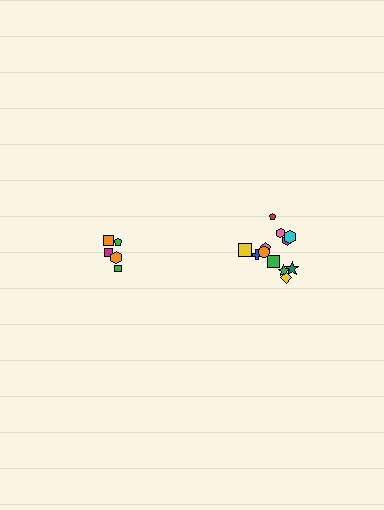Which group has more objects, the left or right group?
The right group.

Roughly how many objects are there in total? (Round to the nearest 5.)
Roughly 15 objects in total.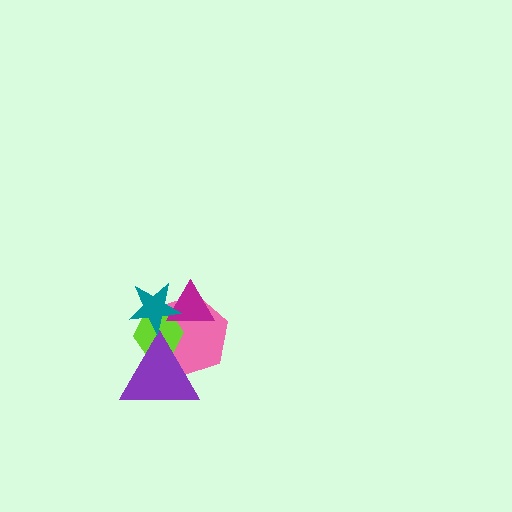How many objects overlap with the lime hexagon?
4 objects overlap with the lime hexagon.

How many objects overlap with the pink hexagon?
4 objects overlap with the pink hexagon.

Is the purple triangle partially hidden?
No, no other shape covers it.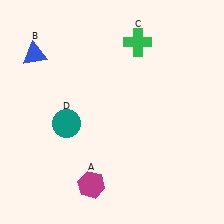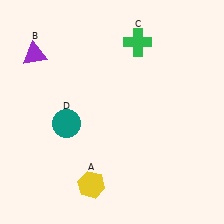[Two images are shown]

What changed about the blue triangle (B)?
In Image 1, B is blue. In Image 2, it changed to purple.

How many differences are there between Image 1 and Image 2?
There are 2 differences between the two images.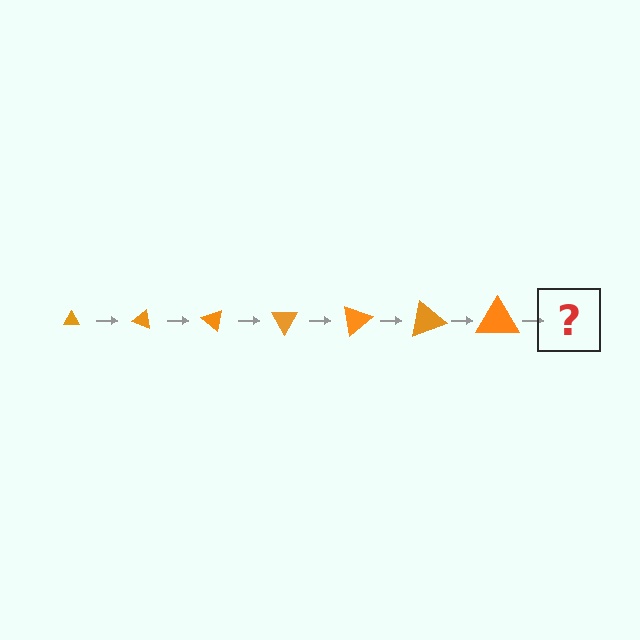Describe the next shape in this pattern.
It should be a triangle, larger than the previous one and rotated 140 degrees from the start.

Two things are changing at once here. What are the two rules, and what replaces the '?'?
The two rules are that the triangle grows larger each step and it rotates 20 degrees each step. The '?' should be a triangle, larger than the previous one and rotated 140 degrees from the start.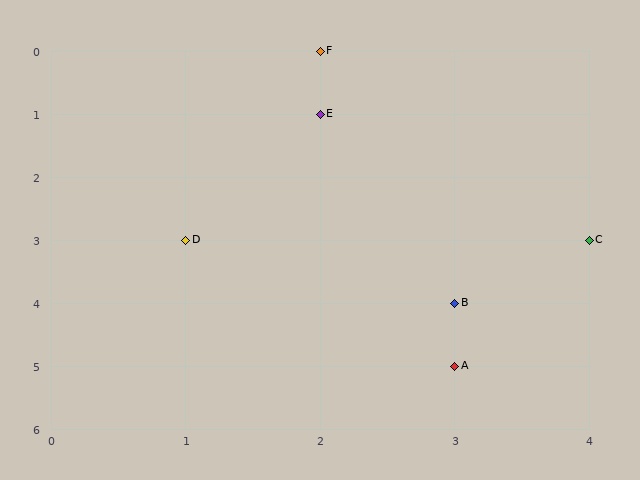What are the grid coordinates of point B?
Point B is at grid coordinates (3, 4).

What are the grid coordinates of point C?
Point C is at grid coordinates (4, 3).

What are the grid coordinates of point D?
Point D is at grid coordinates (1, 3).